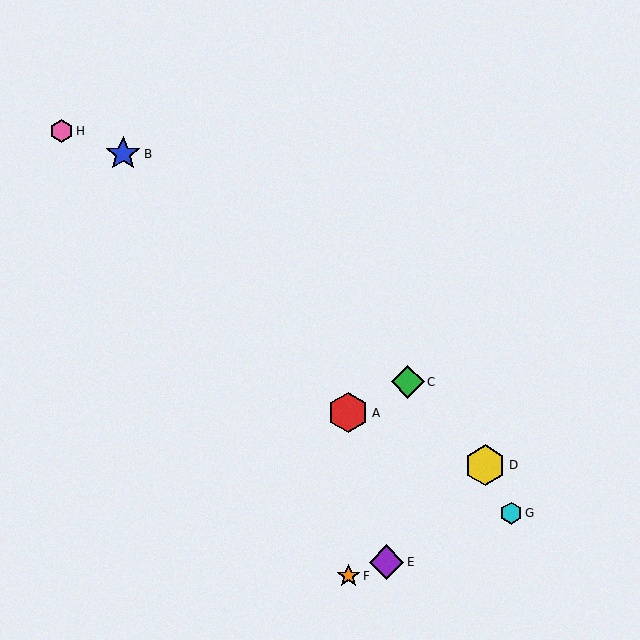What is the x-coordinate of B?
Object B is at x≈123.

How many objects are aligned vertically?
2 objects (A, F) are aligned vertically.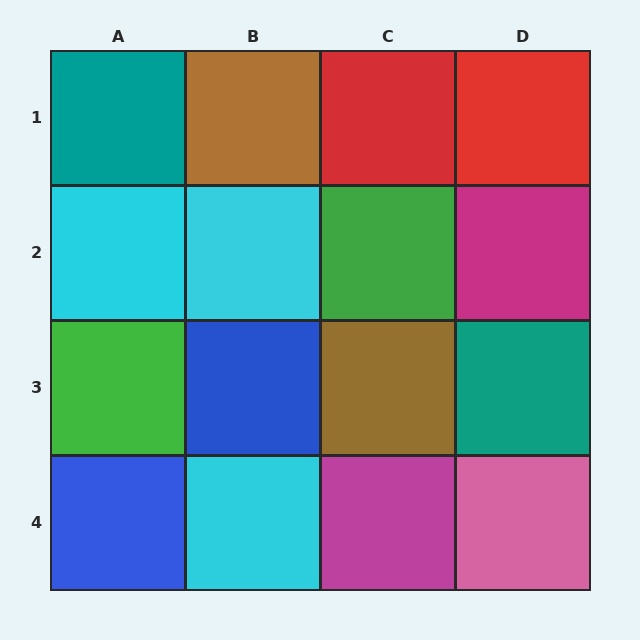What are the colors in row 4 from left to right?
Blue, cyan, magenta, pink.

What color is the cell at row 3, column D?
Teal.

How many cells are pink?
1 cell is pink.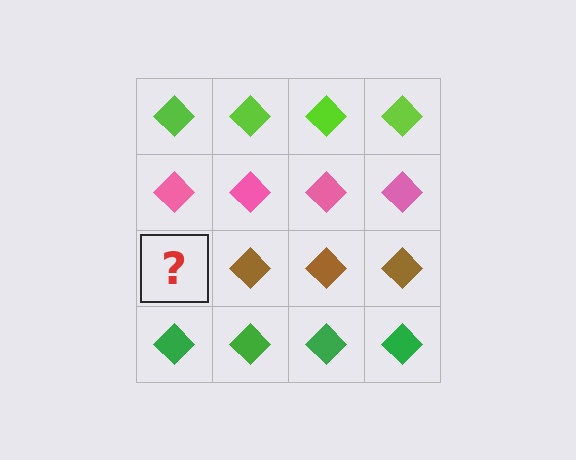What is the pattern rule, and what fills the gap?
The rule is that each row has a consistent color. The gap should be filled with a brown diamond.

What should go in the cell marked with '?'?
The missing cell should contain a brown diamond.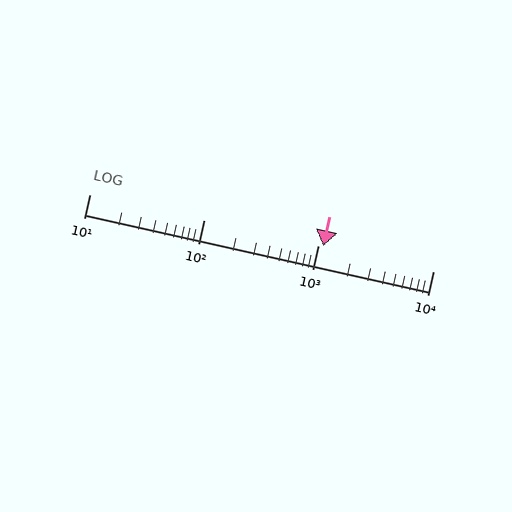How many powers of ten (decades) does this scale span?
The scale spans 3 decades, from 10 to 10000.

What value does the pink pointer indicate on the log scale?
The pointer indicates approximately 1100.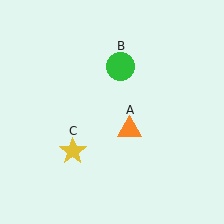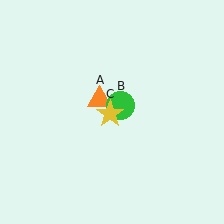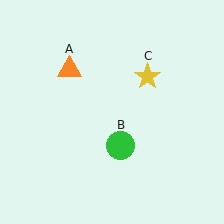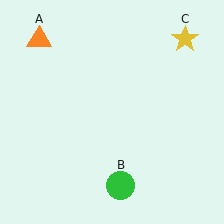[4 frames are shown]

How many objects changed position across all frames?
3 objects changed position: orange triangle (object A), green circle (object B), yellow star (object C).